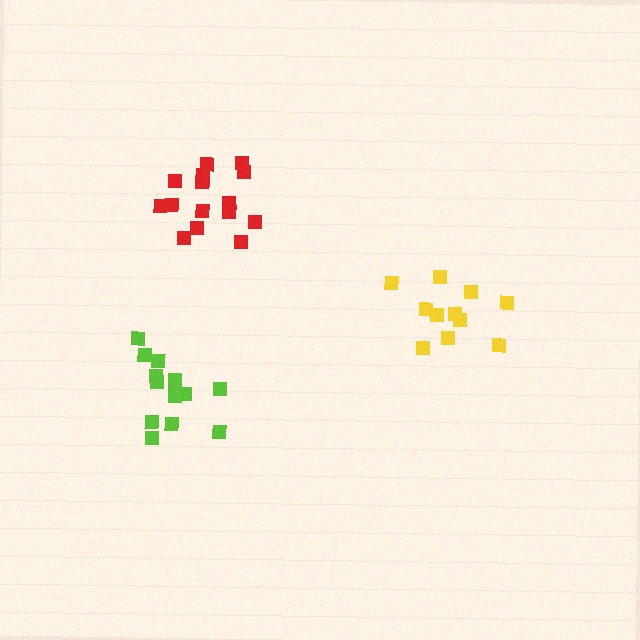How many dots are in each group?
Group 1: 11 dots, Group 2: 16 dots, Group 3: 14 dots (41 total).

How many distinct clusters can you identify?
There are 3 distinct clusters.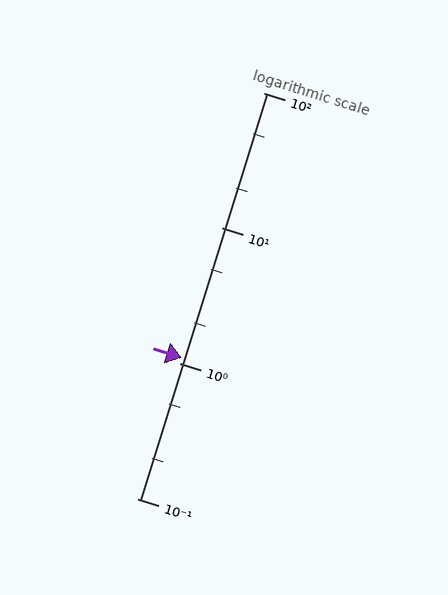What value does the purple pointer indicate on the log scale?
The pointer indicates approximately 1.1.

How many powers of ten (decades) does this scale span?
The scale spans 3 decades, from 0.1 to 100.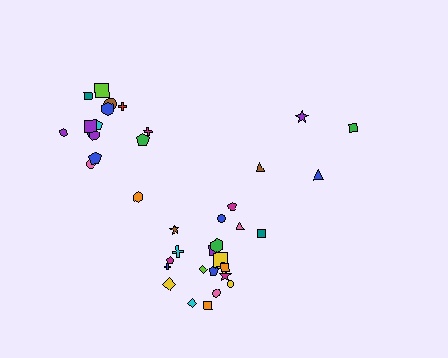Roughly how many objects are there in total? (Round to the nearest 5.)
Roughly 40 objects in total.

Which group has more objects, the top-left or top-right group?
The top-left group.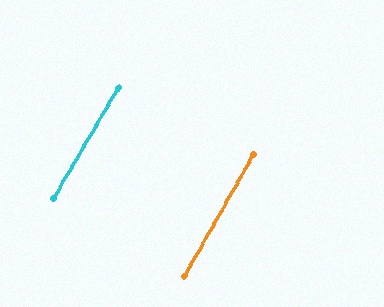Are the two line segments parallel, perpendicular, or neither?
Parallel — their directions differ by only 1.0°.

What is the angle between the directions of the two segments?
Approximately 1 degree.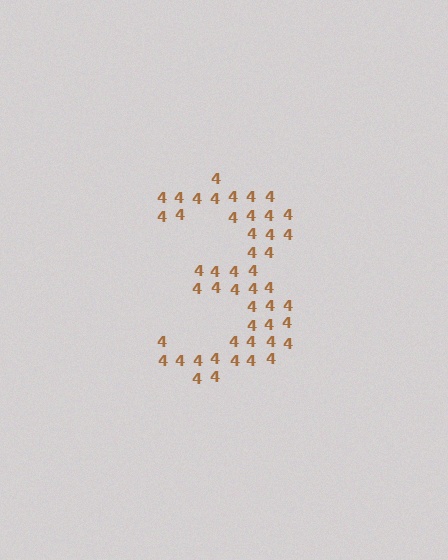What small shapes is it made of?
It is made of small digit 4's.